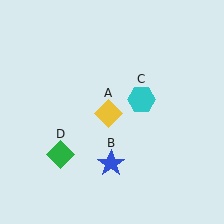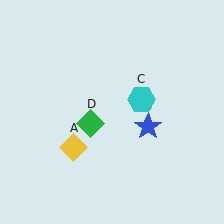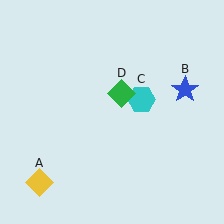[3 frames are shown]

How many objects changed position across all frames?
3 objects changed position: yellow diamond (object A), blue star (object B), green diamond (object D).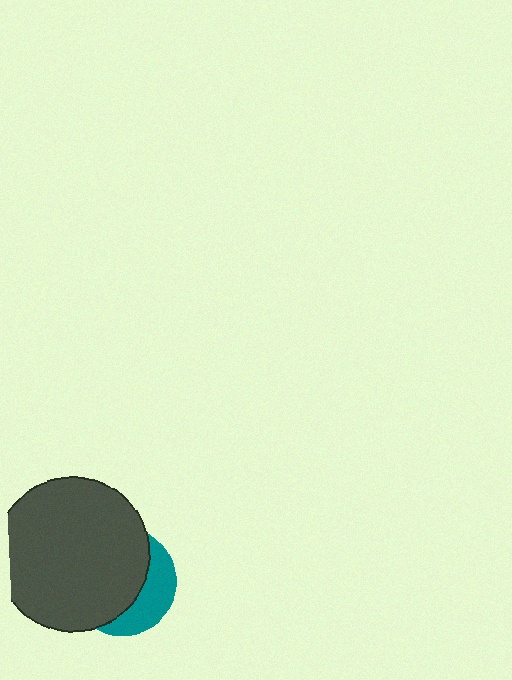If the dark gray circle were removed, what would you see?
You would see the complete teal circle.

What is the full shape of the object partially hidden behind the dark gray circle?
The partially hidden object is a teal circle.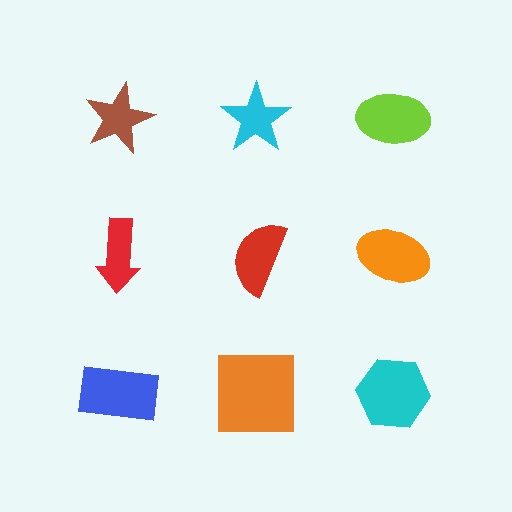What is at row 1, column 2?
A cyan star.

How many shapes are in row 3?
3 shapes.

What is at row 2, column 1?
A red arrow.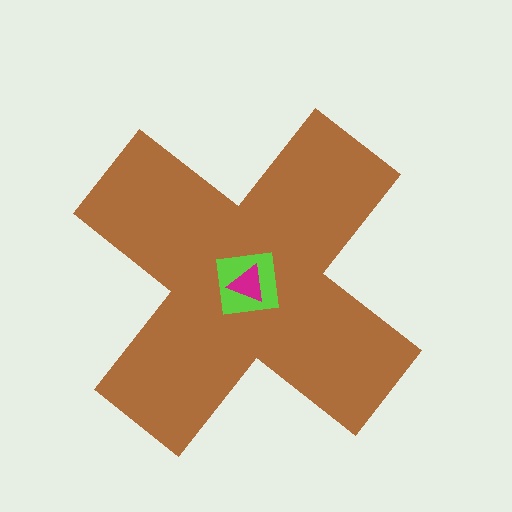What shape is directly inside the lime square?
The magenta triangle.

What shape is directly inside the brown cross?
The lime square.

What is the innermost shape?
The magenta triangle.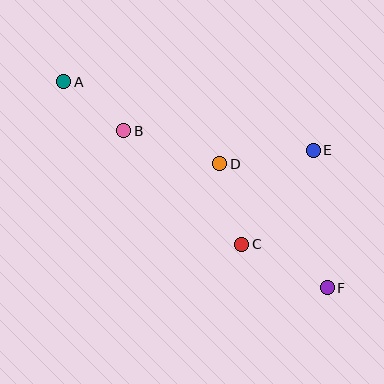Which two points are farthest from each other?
Points A and F are farthest from each other.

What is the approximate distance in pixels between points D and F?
The distance between D and F is approximately 164 pixels.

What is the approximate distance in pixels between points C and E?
The distance between C and E is approximately 118 pixels.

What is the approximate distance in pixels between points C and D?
The distance between C and D is approximately 84 pixels.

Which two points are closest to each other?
Points A and B are closest to each other.